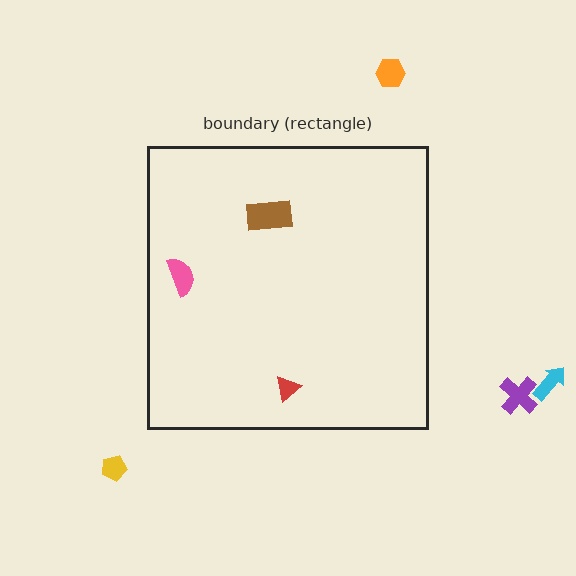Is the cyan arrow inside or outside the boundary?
Outside.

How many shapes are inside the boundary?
3 inside, 4 outside.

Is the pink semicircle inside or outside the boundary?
Inside.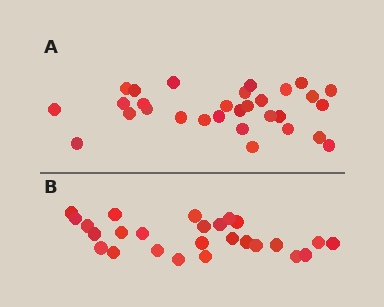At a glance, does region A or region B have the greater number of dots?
Region A (the top region) has more dots.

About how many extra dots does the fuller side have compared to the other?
Region A has about 4 more dots than region B.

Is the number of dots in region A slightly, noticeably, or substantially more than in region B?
Region A has only slightly more — the two regions are fairly close. The ratio is roughly 1.2 to 1.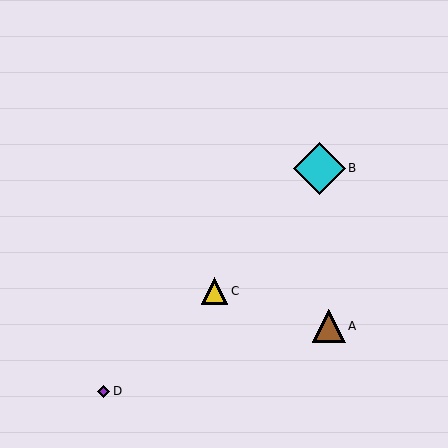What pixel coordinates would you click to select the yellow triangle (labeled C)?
Click at (215, 291) to select the yellow triangle C.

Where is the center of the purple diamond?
The center of the purple diamond is at (104, 391).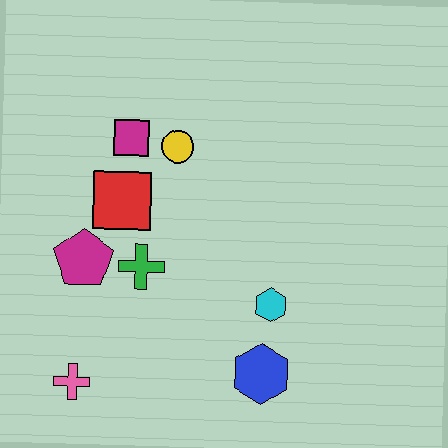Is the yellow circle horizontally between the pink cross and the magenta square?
No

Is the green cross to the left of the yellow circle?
Yes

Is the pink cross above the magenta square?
No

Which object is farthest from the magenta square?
The blue hexagon is farthest from the magenta square.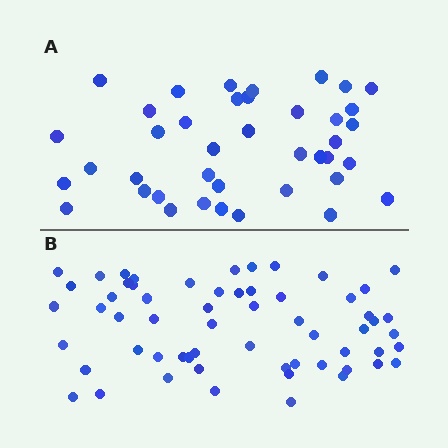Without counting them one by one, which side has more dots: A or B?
Region B (the bottom region) has more dots.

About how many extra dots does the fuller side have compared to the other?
Region B has approximately 20 more dots than region A.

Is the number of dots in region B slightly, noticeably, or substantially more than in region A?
Region B has substantially more. The ratio is roughly 1.5 to 1.